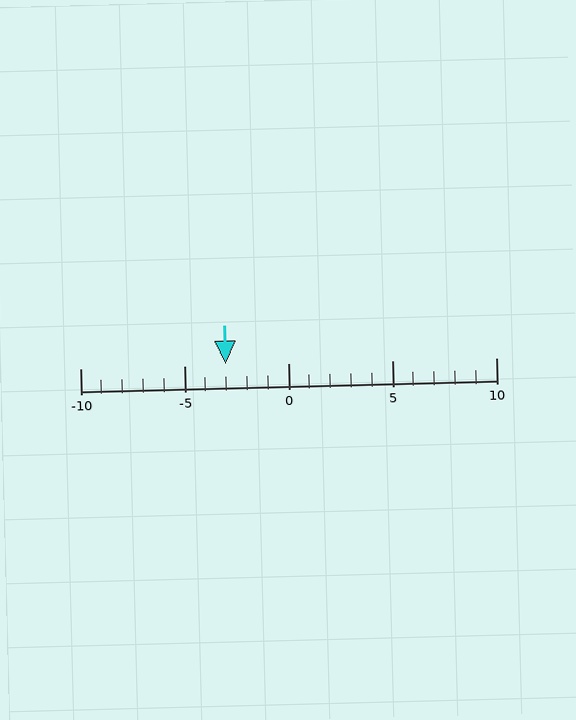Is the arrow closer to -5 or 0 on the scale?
The arrow is closer to -5.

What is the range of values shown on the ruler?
The ruler shows values from -10 to 10.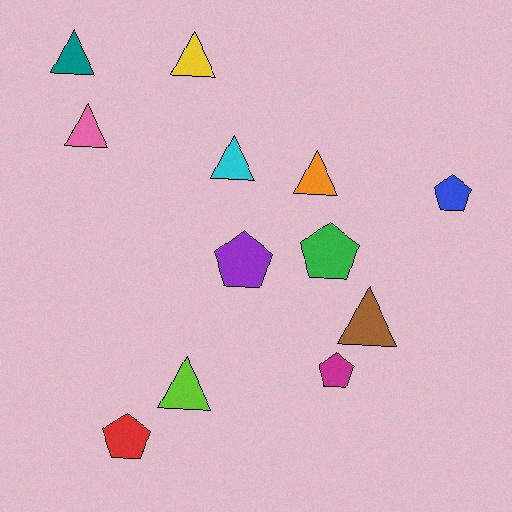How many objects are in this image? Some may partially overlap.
There are 12 objects.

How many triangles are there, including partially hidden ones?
There are 7 triangles.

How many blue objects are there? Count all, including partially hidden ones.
There is 1 blue object.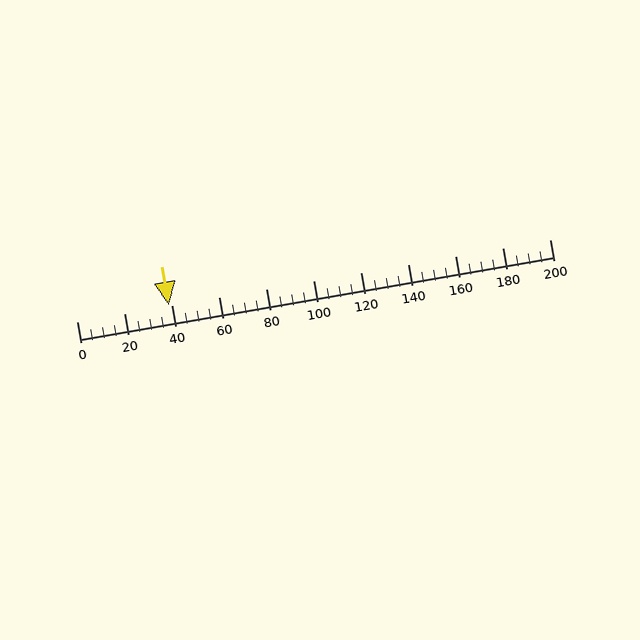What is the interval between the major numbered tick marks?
The major tick marks are spaced 20 units apart.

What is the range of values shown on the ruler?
The ruler shows values from 0 to 200.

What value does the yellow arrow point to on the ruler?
The yellow arrow points to approximately 39.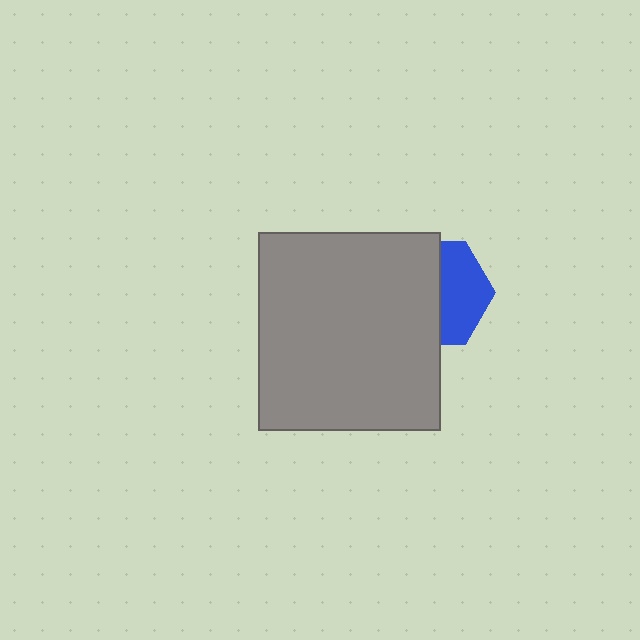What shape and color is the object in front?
The object in front is a gray rectangle.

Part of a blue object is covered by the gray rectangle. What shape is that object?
It is a hexagon.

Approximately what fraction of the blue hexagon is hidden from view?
Roughly 57% of the blue hexagon is hidden behind the gray rectangle.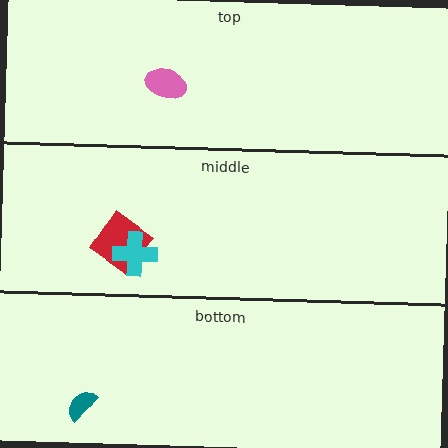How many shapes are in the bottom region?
1.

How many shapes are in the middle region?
2.